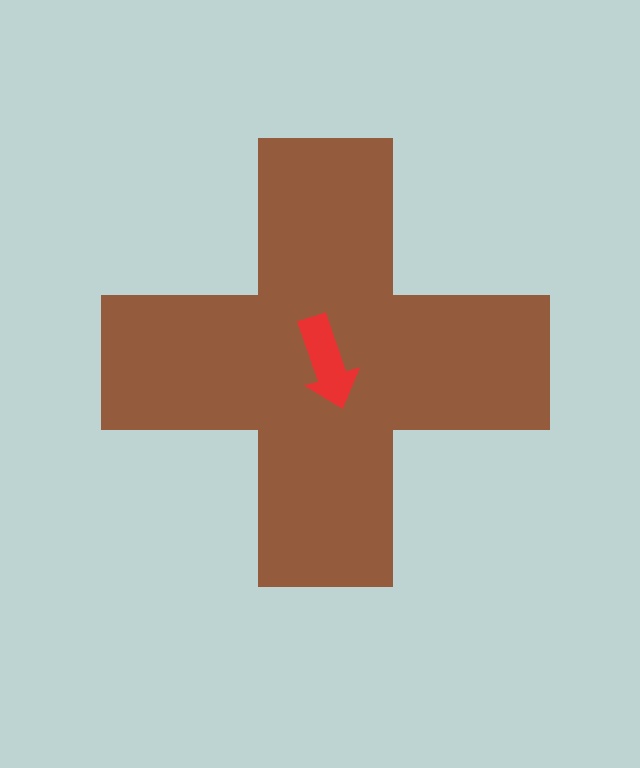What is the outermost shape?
The brown cross.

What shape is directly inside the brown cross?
The red arrow.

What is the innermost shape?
The red arrow.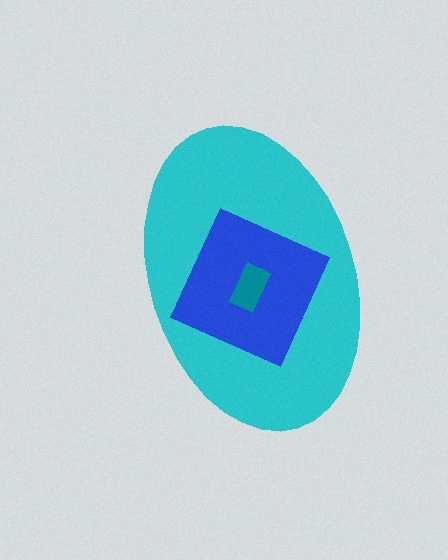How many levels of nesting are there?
3.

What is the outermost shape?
The cyan ellipse.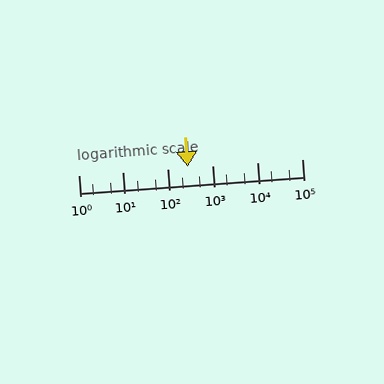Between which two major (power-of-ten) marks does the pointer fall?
The pointer is between 100 and 1000.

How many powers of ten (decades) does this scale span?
The scale spans 5 decades, from 1 to 100000.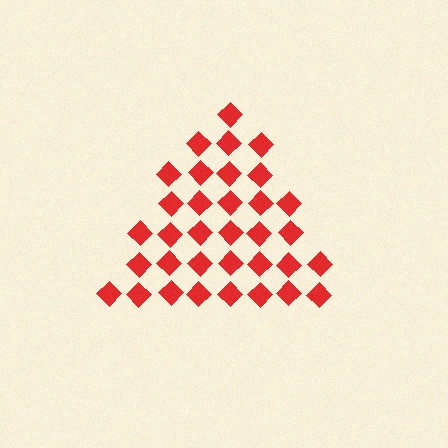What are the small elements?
The small elements are diamonds.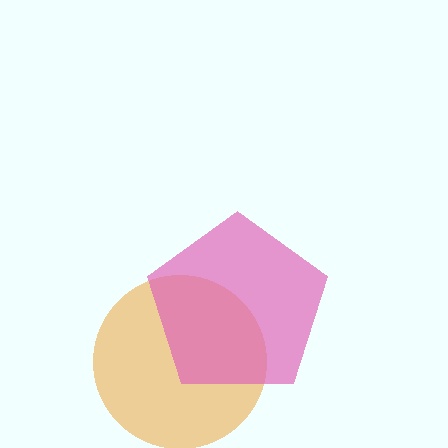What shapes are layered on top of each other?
The layered shapes are: an orange circle, a pink pentagon.